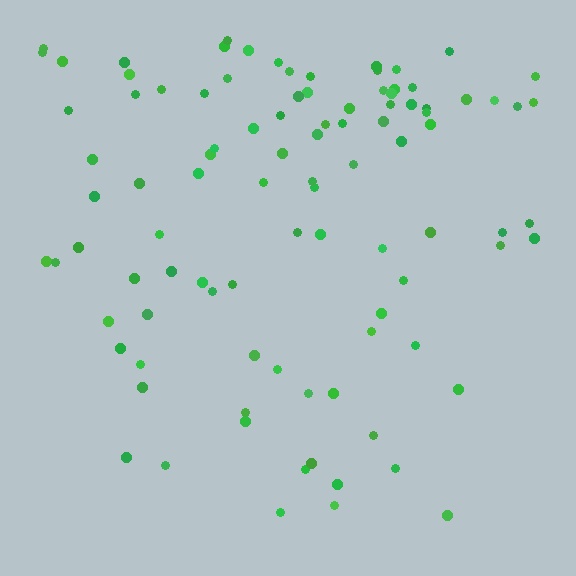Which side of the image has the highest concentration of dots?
The top.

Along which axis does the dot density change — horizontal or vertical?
Vertical.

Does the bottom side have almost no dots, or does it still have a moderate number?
Still a moderate number, just noticeably fewer than the top.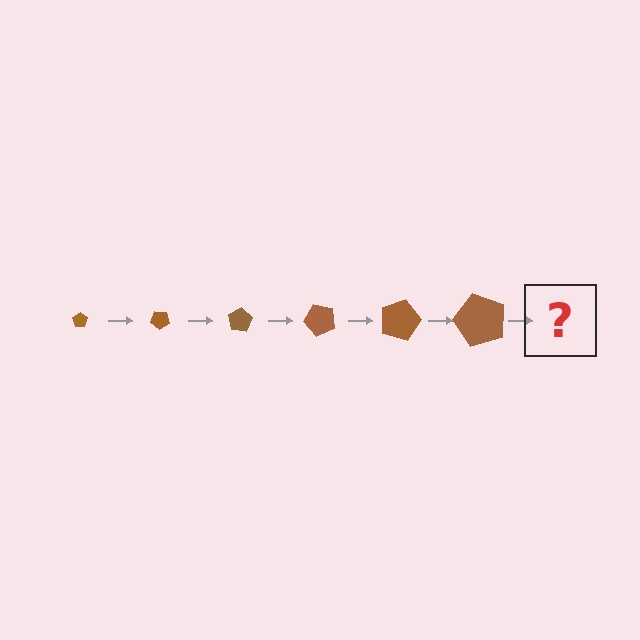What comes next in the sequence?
The next element should be a pentagon, larger than the previous one and rotated 240 degrees from the start.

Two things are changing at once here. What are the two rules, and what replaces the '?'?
The two rules are that the pentagon grows larger each step and it rotates 40 degrees each step. The '?' should be a pentagon, larger than the previous one and rotated 240 degrees from the start.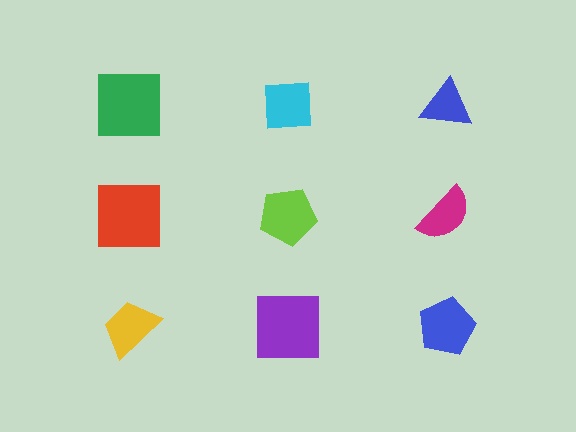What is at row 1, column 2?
A cyan square.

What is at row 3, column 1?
A yellow trapezoid.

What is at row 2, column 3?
A magenta semicircle.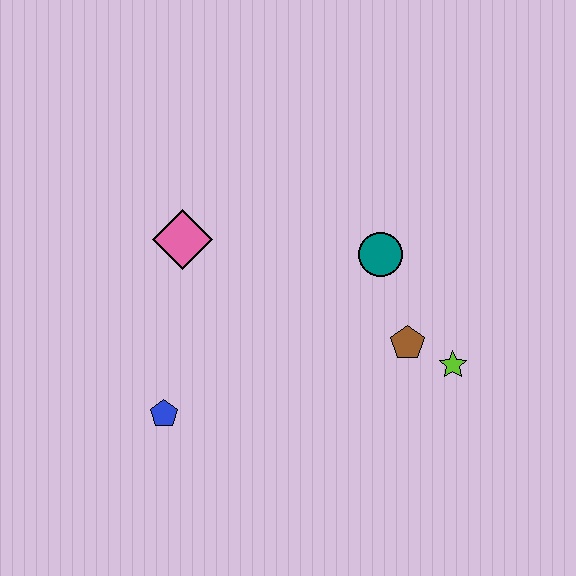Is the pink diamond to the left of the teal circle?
Yes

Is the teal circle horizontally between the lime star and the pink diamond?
Yes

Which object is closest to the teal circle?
The brown pentagon is closest to the teal circle.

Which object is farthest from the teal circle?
The blue pentagon is farthest from the teal circle.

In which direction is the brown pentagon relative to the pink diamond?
The brown pentagon is to the right of the pink diamond.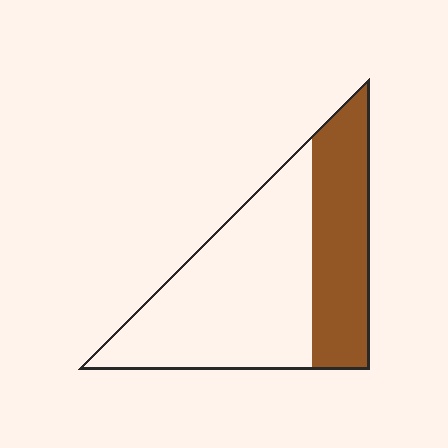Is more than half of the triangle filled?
No.